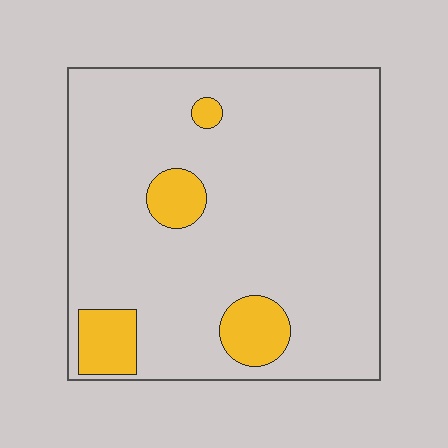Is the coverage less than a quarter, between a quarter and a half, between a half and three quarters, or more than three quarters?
Less than a quarter.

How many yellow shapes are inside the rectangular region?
4.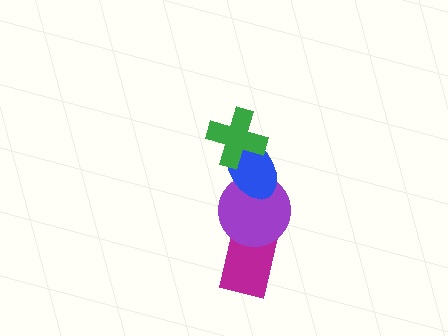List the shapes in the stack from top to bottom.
From top to bottom: the green cross, the blue ellipse, the purple circle, the magenta rectangle.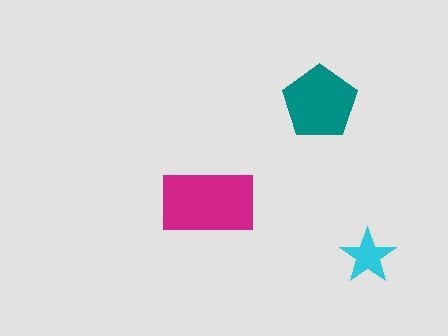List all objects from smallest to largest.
The cyan star, the teal pentagon, the magenta rectangle.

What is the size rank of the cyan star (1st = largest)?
3rd.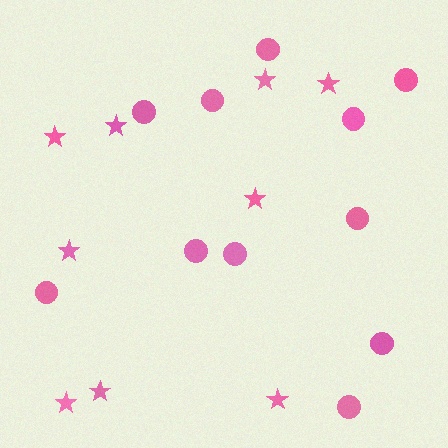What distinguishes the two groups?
There are 2 groups: one group of stars (9) and one group of circles (11).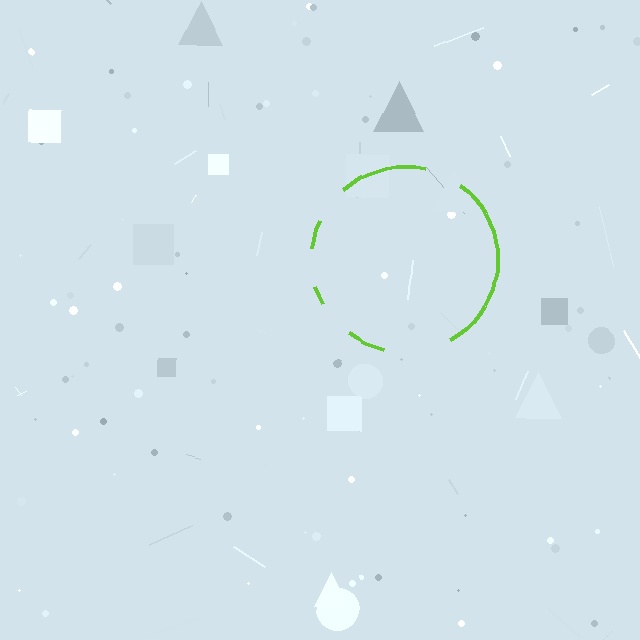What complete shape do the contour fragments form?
The contour fragments form a circle.